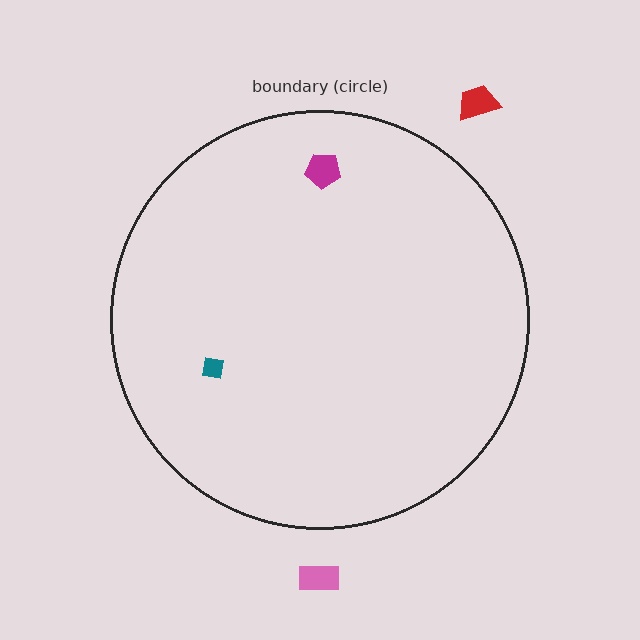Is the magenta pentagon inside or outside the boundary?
Inside.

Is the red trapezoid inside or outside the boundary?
Outside.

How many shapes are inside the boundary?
2 inside, 2 outside.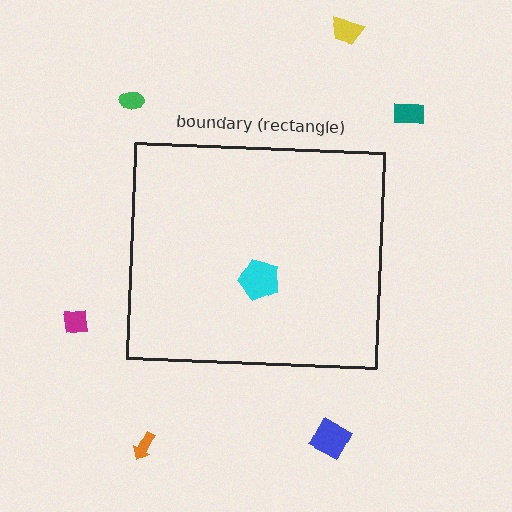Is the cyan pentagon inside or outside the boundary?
Inside.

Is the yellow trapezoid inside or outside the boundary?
Outside.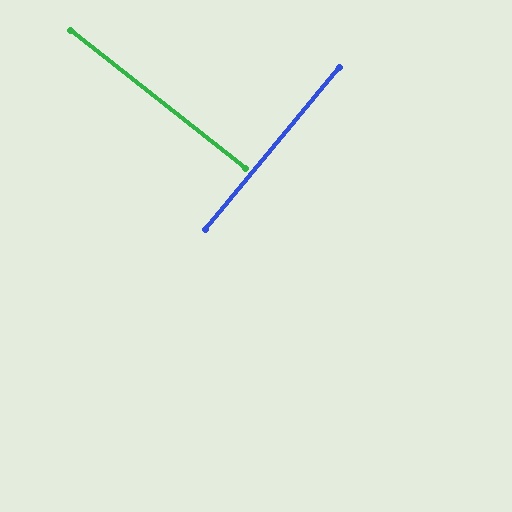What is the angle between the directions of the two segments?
Approximately 89 degrees.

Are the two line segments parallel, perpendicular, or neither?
Perpendicular — they meet at approximately 89°.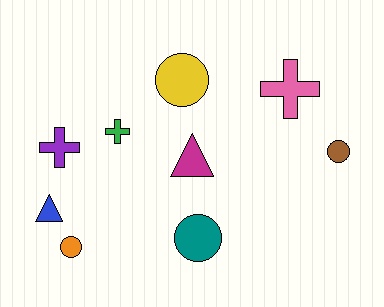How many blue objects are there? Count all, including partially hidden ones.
There is 1 blue object.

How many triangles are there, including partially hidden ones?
There are 2 triangles.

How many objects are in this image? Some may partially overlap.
There are 9 objects.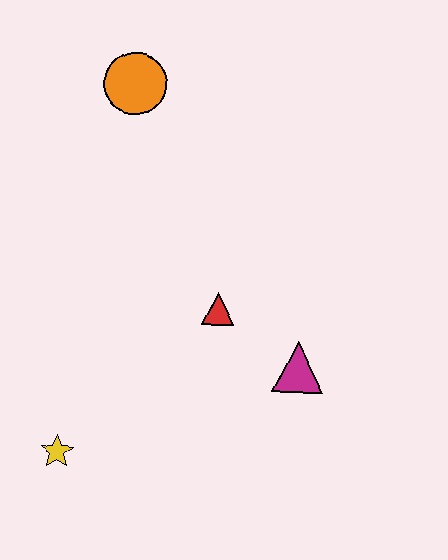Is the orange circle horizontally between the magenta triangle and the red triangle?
No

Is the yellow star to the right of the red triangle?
No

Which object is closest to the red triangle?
The magenta triangle is closest to the red triangle.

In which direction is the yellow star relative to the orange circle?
The yellow star is below the orange circle.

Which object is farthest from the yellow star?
The orange circle is farthest from the yellow star.